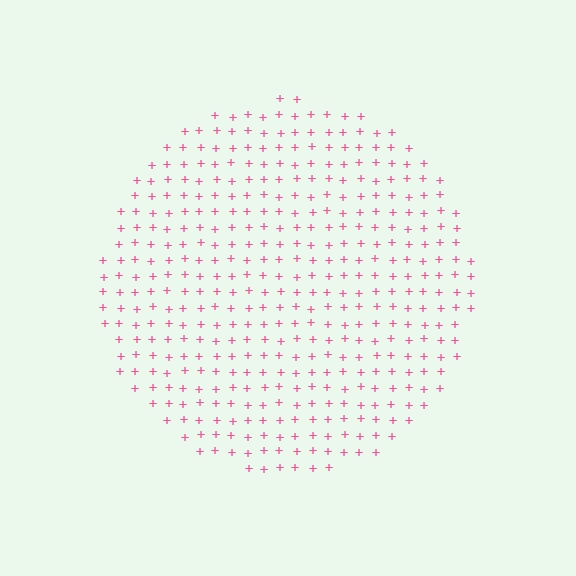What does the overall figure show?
The overall figure shows a circle.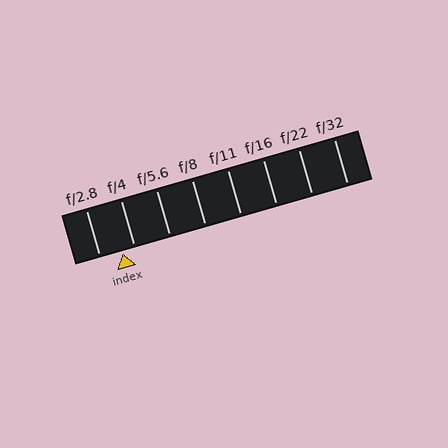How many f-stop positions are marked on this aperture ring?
There are 8 f-stop positions marked.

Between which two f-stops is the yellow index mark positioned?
The index mark is between f/2.8 and f/4.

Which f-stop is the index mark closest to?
The index mark is closest to f/4.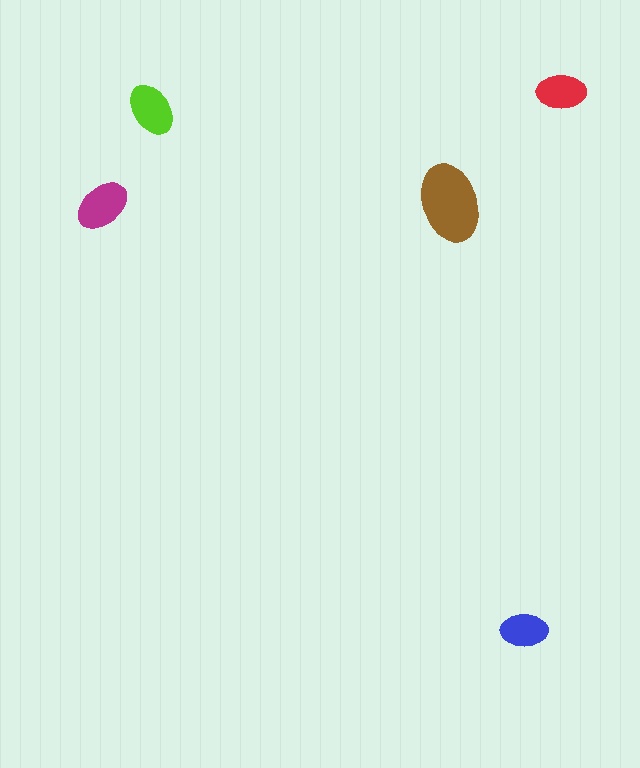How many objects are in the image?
There are 5 objects in the image.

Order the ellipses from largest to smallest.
the brown one, the magenta one, the lime one, the red one, the blue one.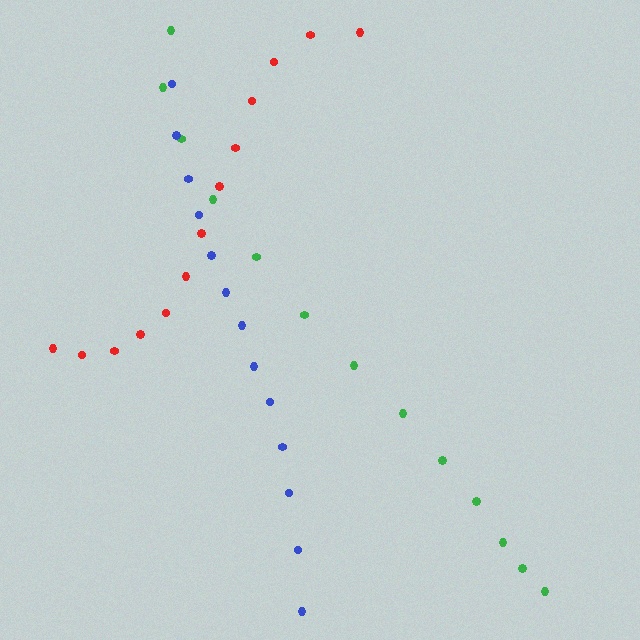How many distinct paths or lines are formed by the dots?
There are 3 distinct paths.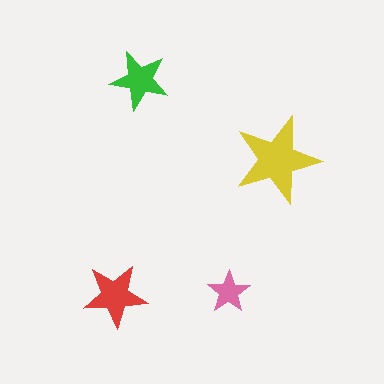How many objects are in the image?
There are 4 objects in the image.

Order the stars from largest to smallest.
the yellow one, the red one, the green one, the pink one.